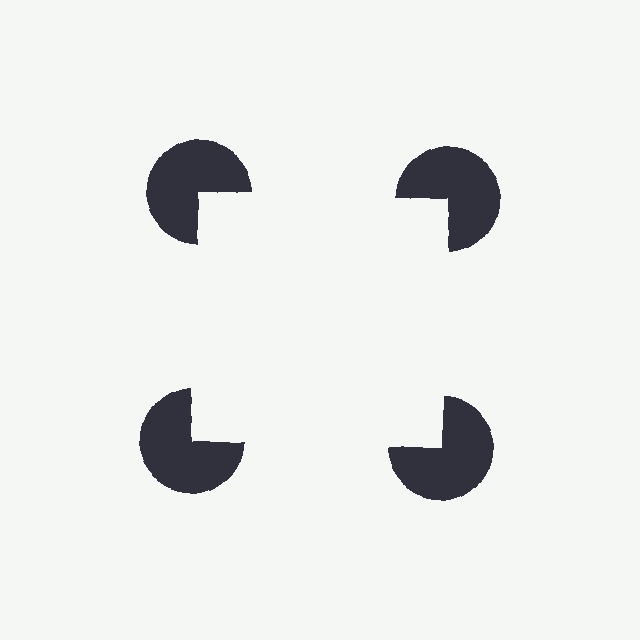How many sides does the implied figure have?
4 sides.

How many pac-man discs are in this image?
There are 4 — one at each vertex of the illusory square.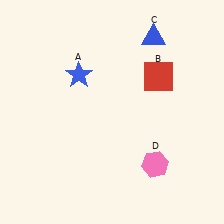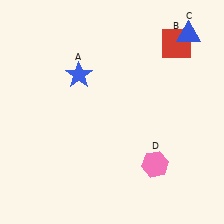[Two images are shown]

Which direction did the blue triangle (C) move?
The blue triangle (C) moved right.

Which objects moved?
The objects that moved are: the red square (B), the blue triangle (C).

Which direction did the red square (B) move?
The red square (B) moved up.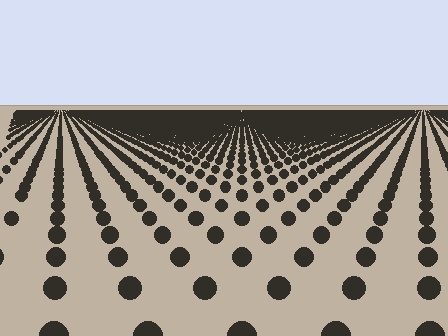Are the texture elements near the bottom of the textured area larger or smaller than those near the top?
Larger. Near the bottom, elements are closer to the viewer and appear at a bigger on-screen size.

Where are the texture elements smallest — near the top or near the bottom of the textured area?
Near the top.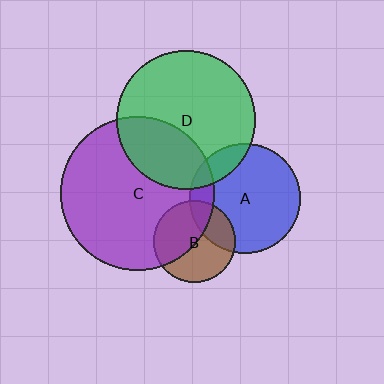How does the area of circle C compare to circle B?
Approximately 3.5 times.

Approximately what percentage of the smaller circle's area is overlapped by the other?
Approximately 15%.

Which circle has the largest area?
Circle C (purple).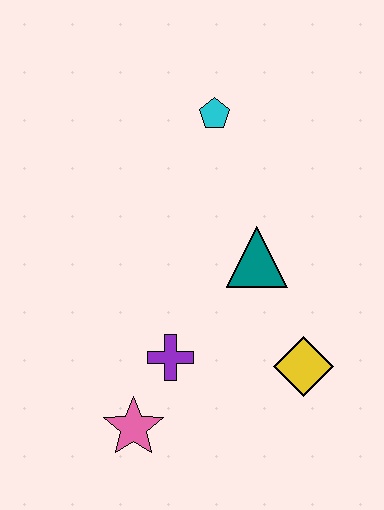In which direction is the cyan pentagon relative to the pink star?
The cyan pentagon is above the pink star.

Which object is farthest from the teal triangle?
The pink star is farthest from the teal triangle.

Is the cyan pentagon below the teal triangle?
No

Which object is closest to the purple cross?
The pink star is closest to the purple cross.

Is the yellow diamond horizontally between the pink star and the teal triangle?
No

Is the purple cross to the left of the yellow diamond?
Yes